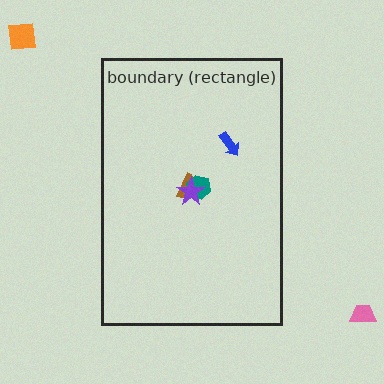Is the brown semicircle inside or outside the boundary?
Inside.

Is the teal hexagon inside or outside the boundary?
Inside.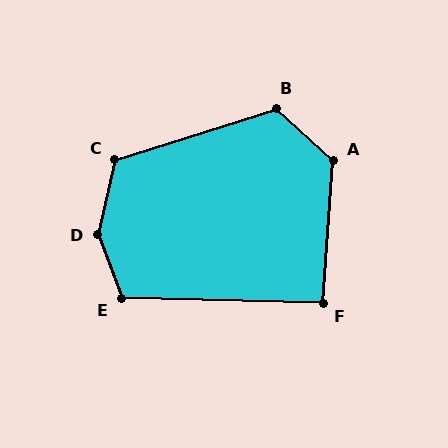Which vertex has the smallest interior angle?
F, at approximately 93 degrees.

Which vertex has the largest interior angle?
D, at approximately 147 degrees.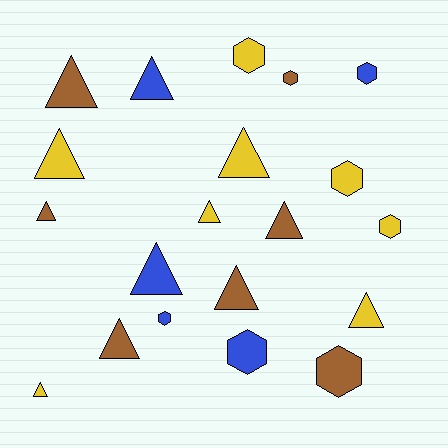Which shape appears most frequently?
Triangle, with 12 objects.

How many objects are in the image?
There are 20 objects.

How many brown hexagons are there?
There are 2 brown hexagons.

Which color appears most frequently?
Yellow, with 8 objects.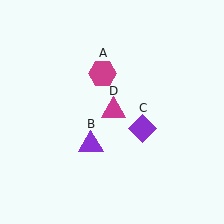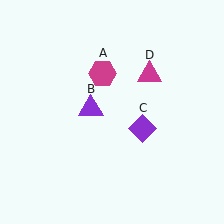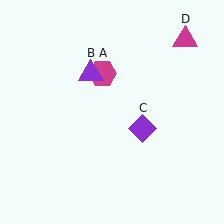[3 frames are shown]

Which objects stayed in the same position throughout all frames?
Magenta hexagon (object A) and purple diamond (object C) remained stationary.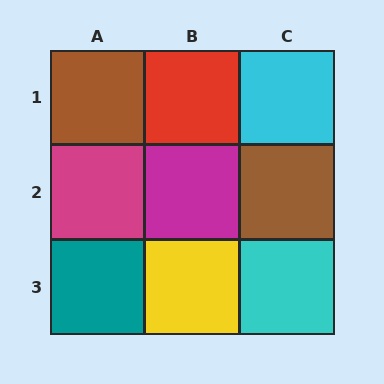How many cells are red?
1 cell is red.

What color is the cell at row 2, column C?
Brown.